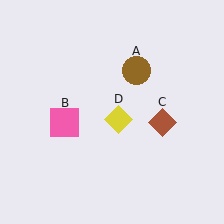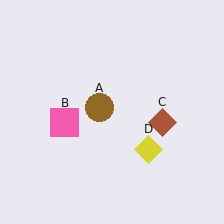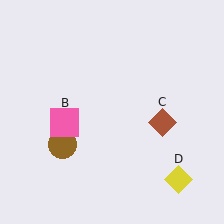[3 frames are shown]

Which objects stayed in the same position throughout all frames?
Pink square (object B) and brown diamond (object C) remained stationary.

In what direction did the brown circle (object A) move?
The brown circle (object A) moved down and to the left.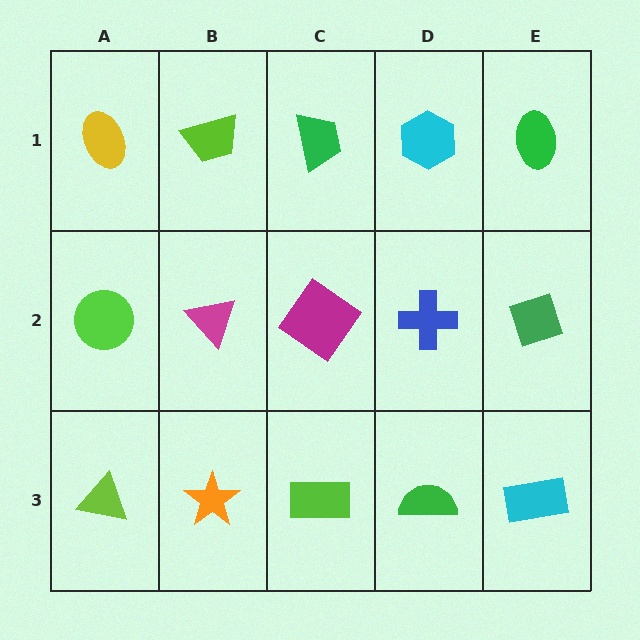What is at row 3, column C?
A lime rectangle.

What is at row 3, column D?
A green semicircle.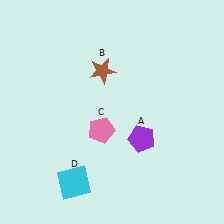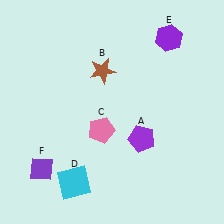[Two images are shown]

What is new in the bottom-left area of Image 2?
A purple diamond (F) was added in the bottom-left area of Image 2.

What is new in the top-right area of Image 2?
A purple hexagon (E) was added in the top-right area of Image 2.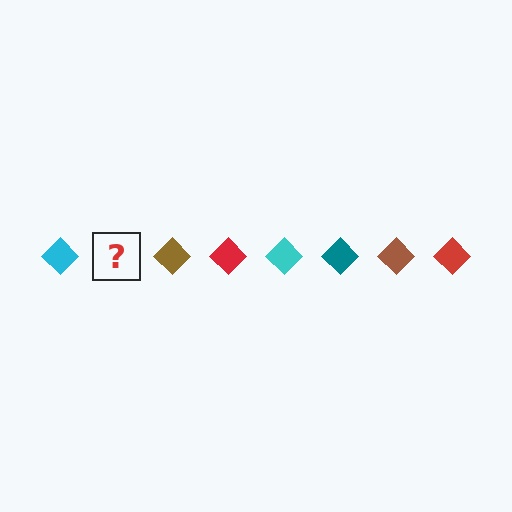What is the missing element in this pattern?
The missing element is a teal diamond.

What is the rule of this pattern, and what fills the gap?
The rule is that the pattern cycles through cyan, teal, brown, red diamonds. The gap should be filled with a teal diamond.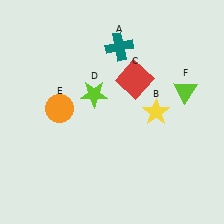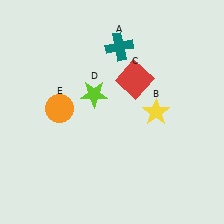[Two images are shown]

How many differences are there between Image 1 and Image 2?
There is 1 difference between the two images.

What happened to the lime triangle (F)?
The lime triangle (F) was removed in Image 2. It was in the top-right area of Image 1.